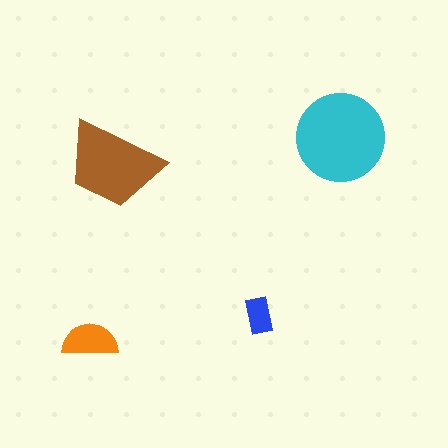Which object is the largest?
The cyan circle.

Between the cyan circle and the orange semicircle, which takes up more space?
The cyan circle.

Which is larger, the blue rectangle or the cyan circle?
The cyan circle.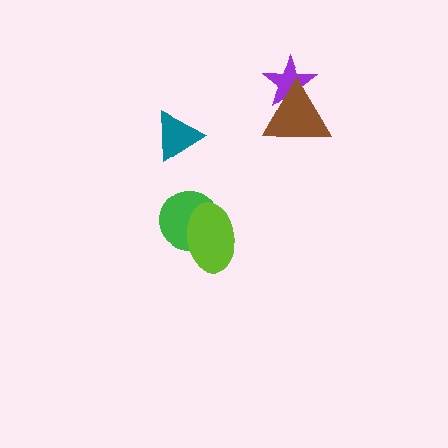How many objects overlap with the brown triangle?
1 object overlaps with the brown triangle.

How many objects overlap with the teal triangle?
0 objects overlap with the teal triangle.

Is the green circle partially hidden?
Yes, it is partially covered by another shape.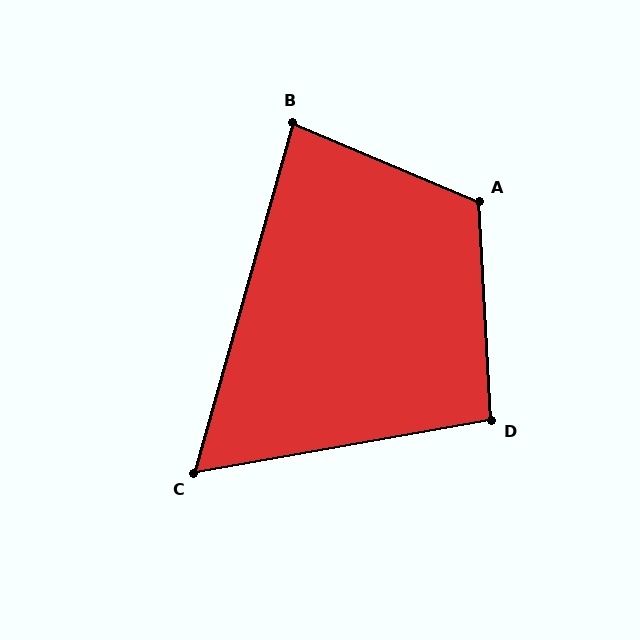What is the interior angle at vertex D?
Approximately 97 degrees (obtuse).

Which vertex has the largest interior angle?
A, at approximately 116 degrees.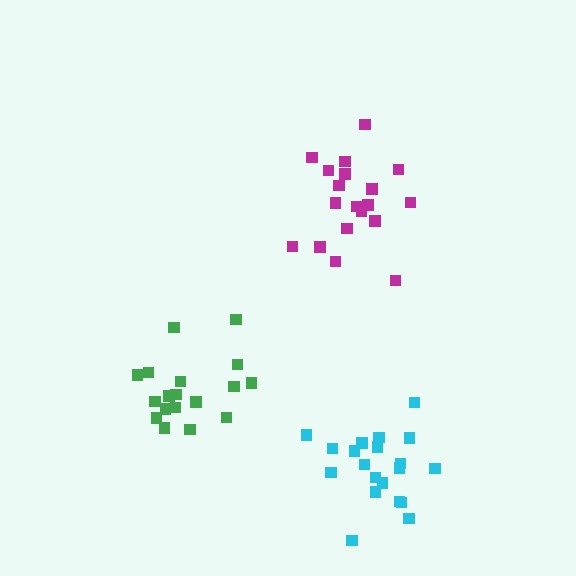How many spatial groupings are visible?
There are 3 spatial groupings.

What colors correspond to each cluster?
The clusters are colored: green, magenta, cyan.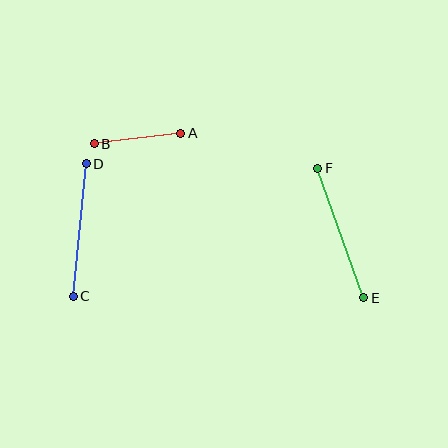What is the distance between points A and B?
The distance is approximately 87 pixels.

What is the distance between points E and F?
The distance is approximately 137 pixels.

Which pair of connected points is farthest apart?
Points E and F are farthest apart.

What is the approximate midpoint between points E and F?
The midpoint is at approximately (341, 233) pixels.